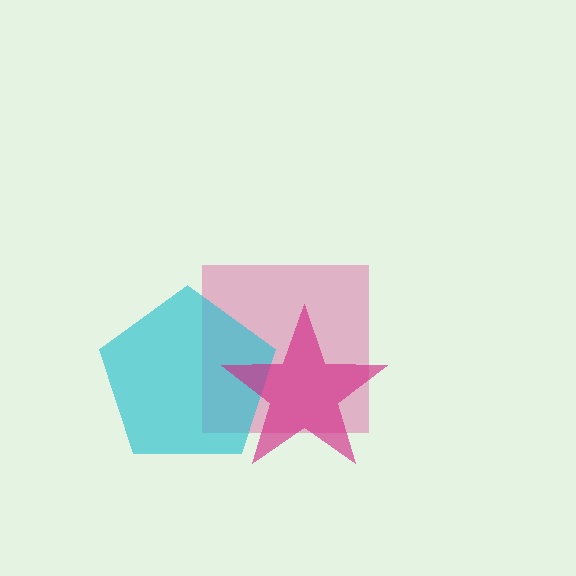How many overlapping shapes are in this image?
There are 3 overlapping shapes in the image.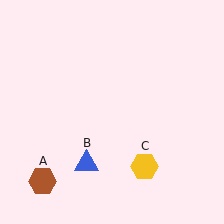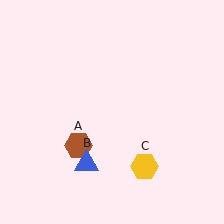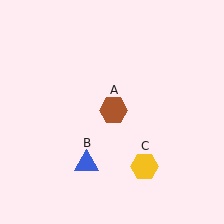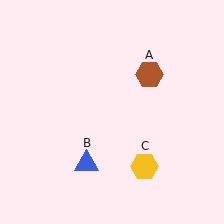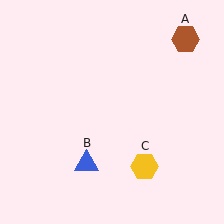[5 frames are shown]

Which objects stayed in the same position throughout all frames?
Blue triangle (object B) and yellow hexagon (object C) remained stationary.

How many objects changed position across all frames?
1 object changed position: brown hexagon (object A).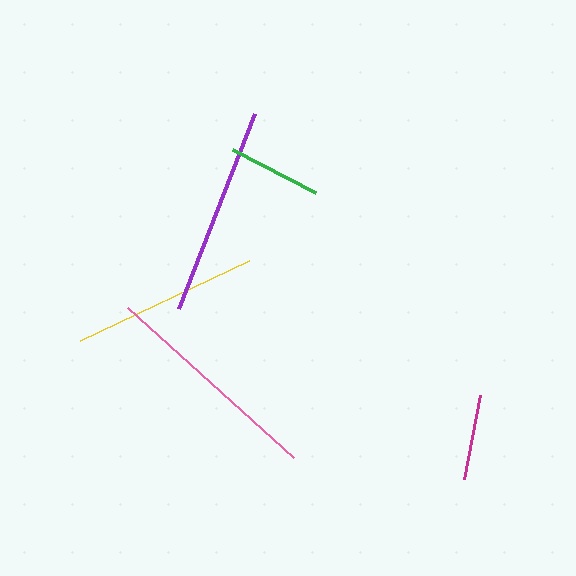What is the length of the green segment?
The green segment is approximately 94 pixels long.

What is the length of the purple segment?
The purple segment is approximately 209 pixels long.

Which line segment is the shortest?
The magenta line is the shortest at approximately 86 pixels.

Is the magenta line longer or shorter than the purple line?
The purple line is longer than the magenta line.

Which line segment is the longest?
The pink line is the longest at approximately 224 pixels.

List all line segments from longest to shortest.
From longest to shortest: pink, purple, yellow, green, magenta.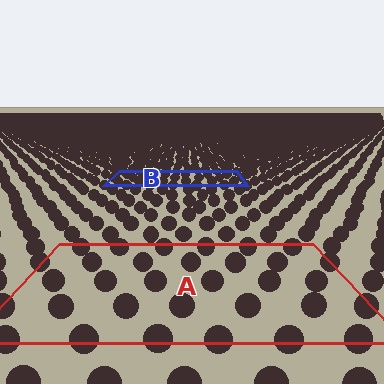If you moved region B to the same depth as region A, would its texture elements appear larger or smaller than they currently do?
They would appear larger. At a closer depth, the same texture elements are projected at a bigger on-screen size.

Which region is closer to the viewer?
Region A is closer. The texture elements there are larger and more spread out.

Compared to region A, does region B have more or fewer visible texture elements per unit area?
Region B has more texture elements per unit area — they are packed more densely because it is farther away.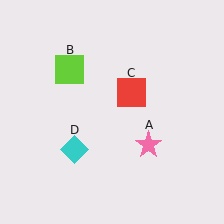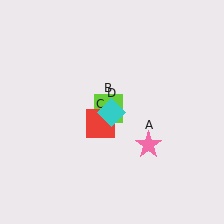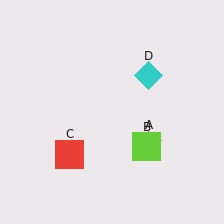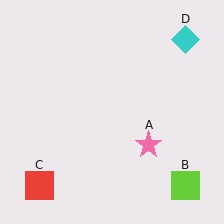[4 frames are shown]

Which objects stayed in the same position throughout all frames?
Pink star (object A) remained stationary.